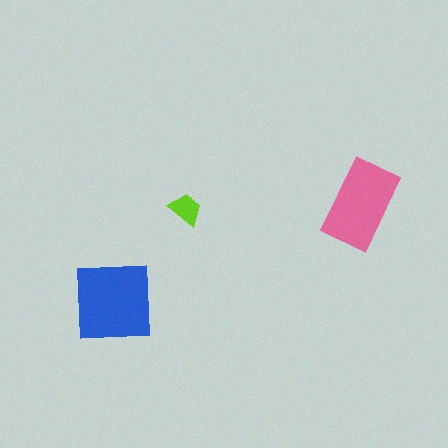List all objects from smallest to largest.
The lime trapezoid, the pink rectangle, the blue square.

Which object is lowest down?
The blue square is bottommost.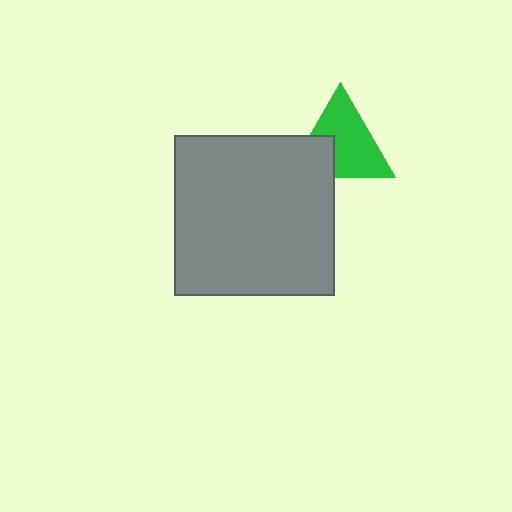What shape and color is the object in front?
The object in front is a gray square.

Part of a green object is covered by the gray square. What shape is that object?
It is a triangle.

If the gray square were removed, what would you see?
You would see the complete green triangle.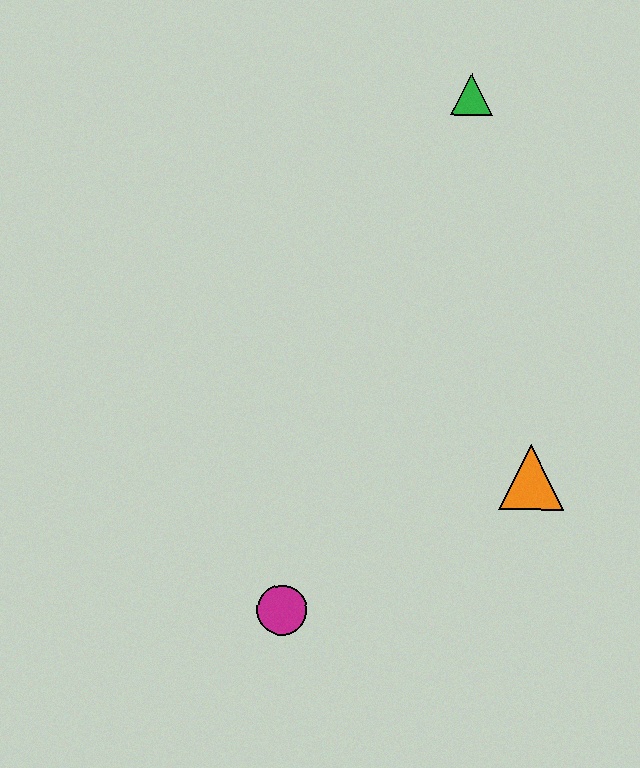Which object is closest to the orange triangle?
The magenta circle is closest to the orange triangle.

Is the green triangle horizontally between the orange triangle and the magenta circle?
Yes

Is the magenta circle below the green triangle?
Yes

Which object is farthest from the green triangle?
The magenta circle is farthest from the green triangle.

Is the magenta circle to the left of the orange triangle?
Yes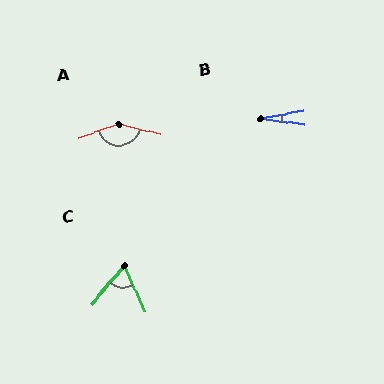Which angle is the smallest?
B, at approximately 19 degrees.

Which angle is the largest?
A, at approximately 145 degrees.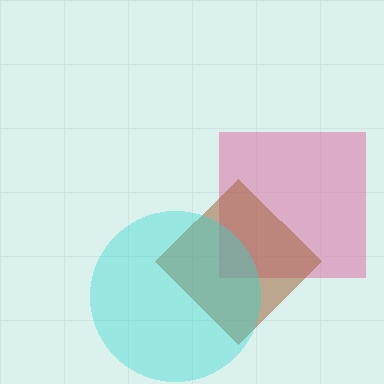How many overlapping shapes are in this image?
There are 3 overlapping shapes in the image.